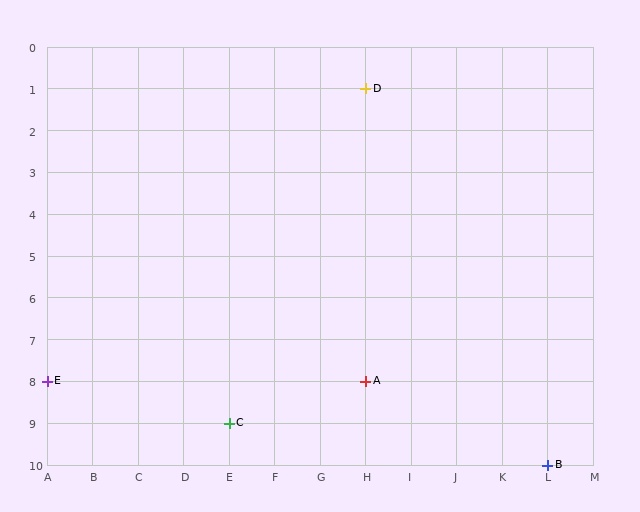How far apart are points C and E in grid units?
Points C and E are 4 columns and 1 row apart (about 4.1 grid units diagonally).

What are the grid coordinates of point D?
Point D is at grid coordinates (H, 1).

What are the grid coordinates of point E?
Point E is at grid coordinates (A, 8).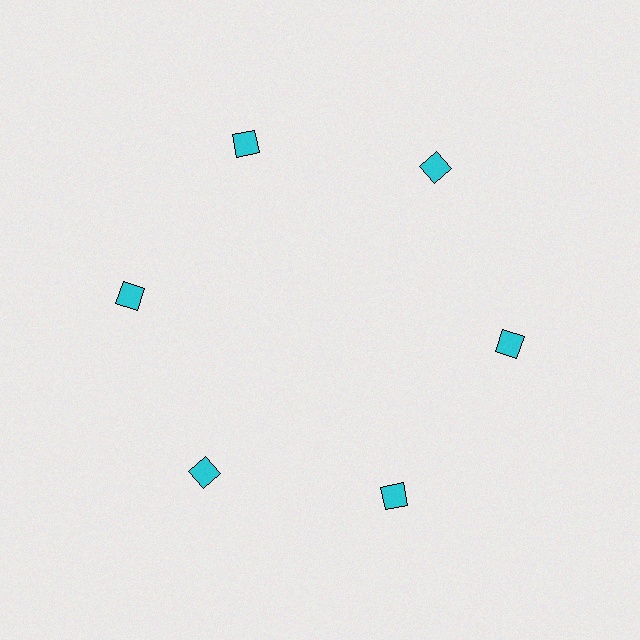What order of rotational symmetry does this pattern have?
This pattern has 6-fold rotational symmetry.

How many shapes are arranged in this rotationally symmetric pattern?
There are 6 shapes, arranged in 6 groups of 1.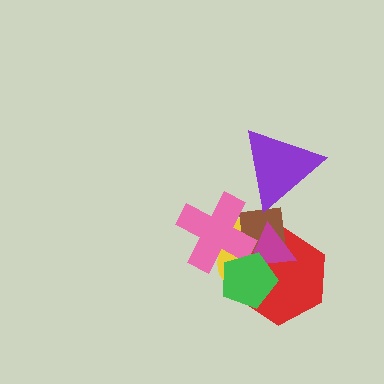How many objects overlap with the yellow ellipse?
5 objects overlap with the yellow ellipse.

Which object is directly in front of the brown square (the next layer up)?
The pink cross is directly in front of the brown square.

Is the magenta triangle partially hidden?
Yes, it is partially covered by another shape.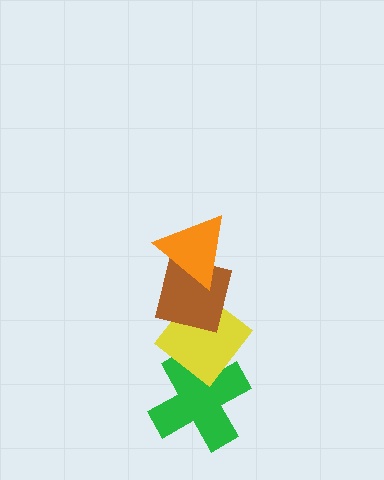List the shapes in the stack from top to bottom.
From top to bottom: the orange triangle, the brown square, the yellow diamond, the green cross.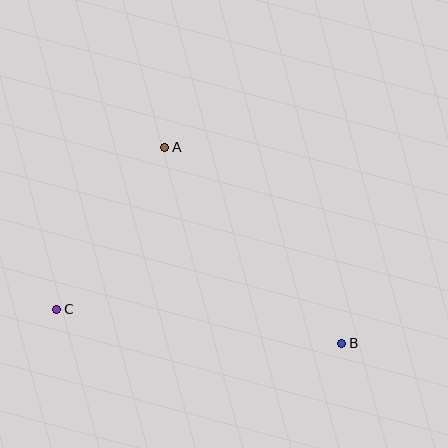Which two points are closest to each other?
Points A and C are closest to each other.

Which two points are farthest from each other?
Points B and C are farthest from each other.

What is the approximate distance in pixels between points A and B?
The distance between A and B is approximately 264 pixels.